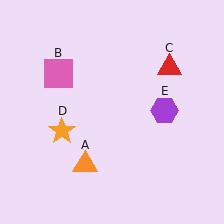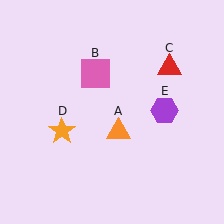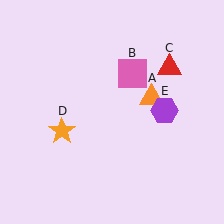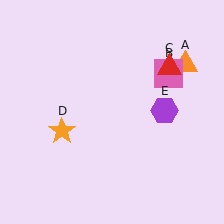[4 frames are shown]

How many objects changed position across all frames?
2 objects changed position: orange triangle (object A), pink square (object B).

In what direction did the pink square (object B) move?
The pink square (object B) moved right.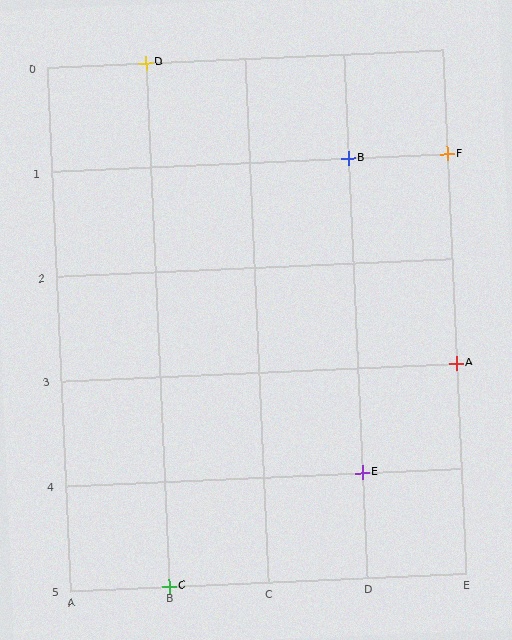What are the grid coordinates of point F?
Point F is at grid coordinates (E, 1).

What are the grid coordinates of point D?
Point D is at grid coordinates (B, 0).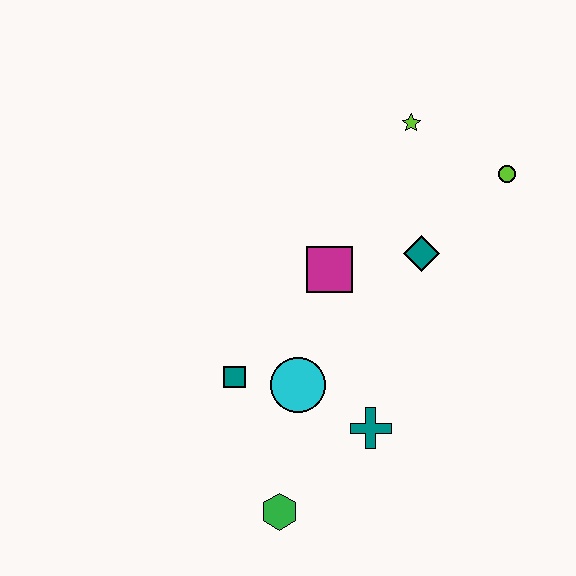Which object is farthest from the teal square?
The lime circle is farthest from the teal square.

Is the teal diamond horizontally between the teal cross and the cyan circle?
No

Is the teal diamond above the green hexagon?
Yes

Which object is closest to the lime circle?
The lime star is closest to the lime circle.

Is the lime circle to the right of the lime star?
Yes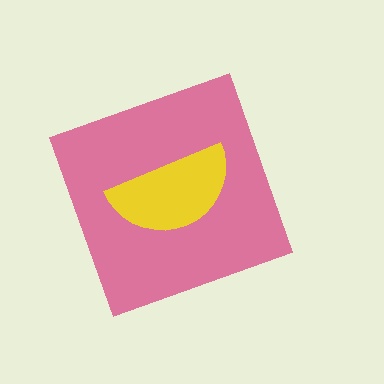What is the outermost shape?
The pink diamond.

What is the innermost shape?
The yellow semicircle.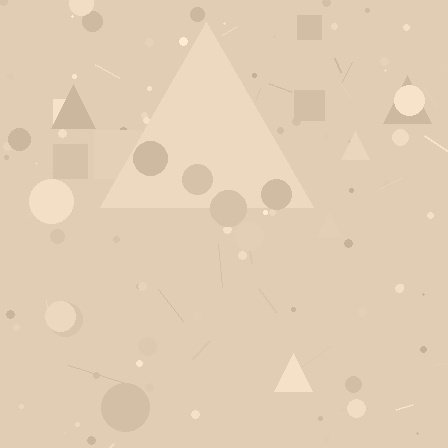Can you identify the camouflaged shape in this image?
The camouflaged shape is a triangle.